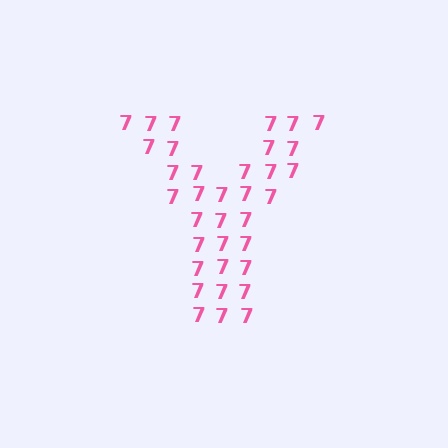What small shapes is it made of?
It is made of small digit 7's.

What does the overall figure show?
The overall figure shows the letter Y.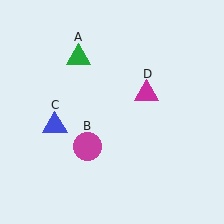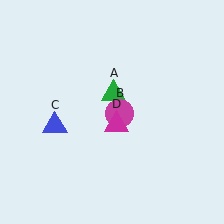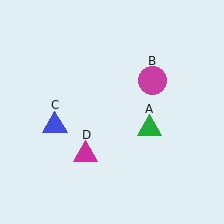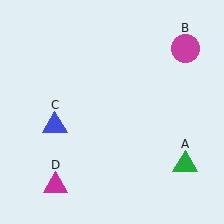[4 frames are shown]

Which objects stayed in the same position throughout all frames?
Blue triangle (object C) remained stationary.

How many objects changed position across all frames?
3 objects changed position: green triangle (object A), magenta circle (object B), magenta triangle (object D).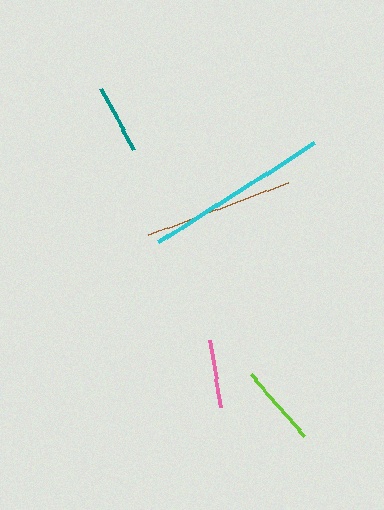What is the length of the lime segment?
The lime segment is approximately 82 pixels long.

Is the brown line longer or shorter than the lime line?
The brown line is longer than the lime line.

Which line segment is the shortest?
The pink line is the shortest at approximately 67 pixels.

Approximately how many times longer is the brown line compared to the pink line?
The brown line is approximately 2.2 times the length of the pink line.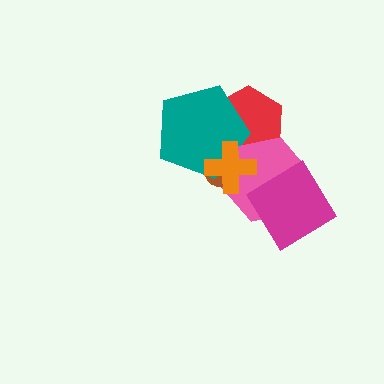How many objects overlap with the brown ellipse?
4 objects overlap with the brown ellipse.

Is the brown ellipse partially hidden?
Yes, it is partially covered by another shape.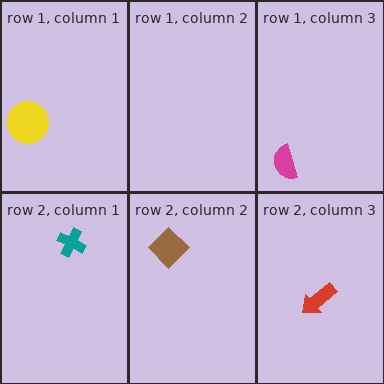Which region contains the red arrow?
The row 2, column 3 region.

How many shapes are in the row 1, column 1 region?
1.